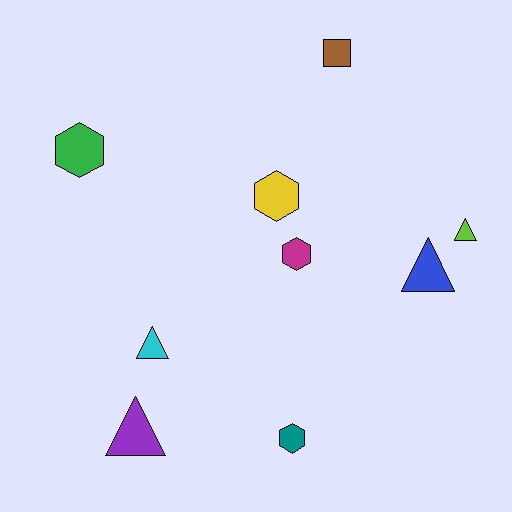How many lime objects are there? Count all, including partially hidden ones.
There is 1 lime object.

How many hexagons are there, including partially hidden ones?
There are 4 hexagons.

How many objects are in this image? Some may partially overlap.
There are 9 objects.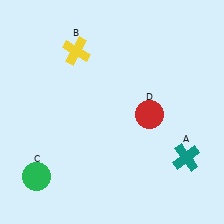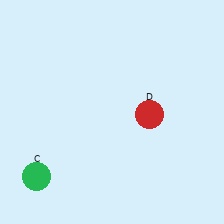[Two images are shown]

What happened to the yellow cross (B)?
The yellow cross (B) was removed in Image 2. It was in the top-left area of Image 1.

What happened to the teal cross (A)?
The teal cross (A) was removed in Image 2. It was in the bottom-right area of Image 1.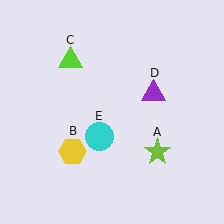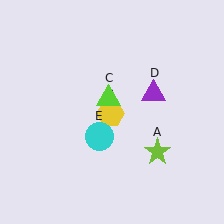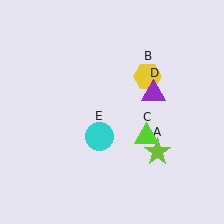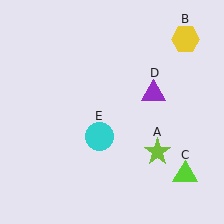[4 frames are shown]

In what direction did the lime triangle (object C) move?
The lime triangle (object C) moved down and to the right.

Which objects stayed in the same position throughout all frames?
Lime star (object A) and purple triangle (object D) and cyan circle (object E) remained stationary.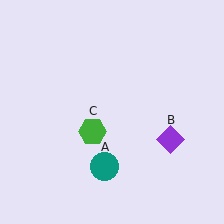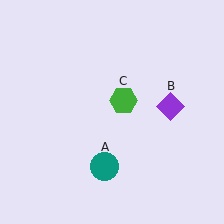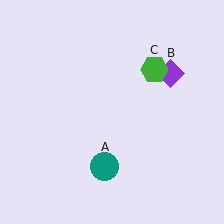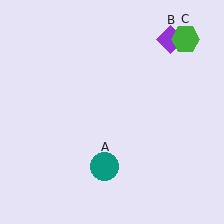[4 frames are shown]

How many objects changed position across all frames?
2 objects changed position: purple diamond (object B), green hexagon (object C).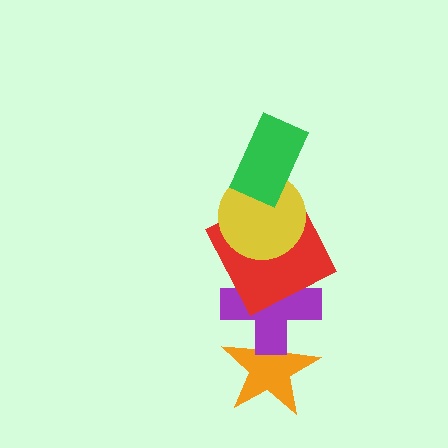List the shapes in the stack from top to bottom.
From top to bottom: the green rectangle, the yellow circle, the red square, the purple cross, the orange star.